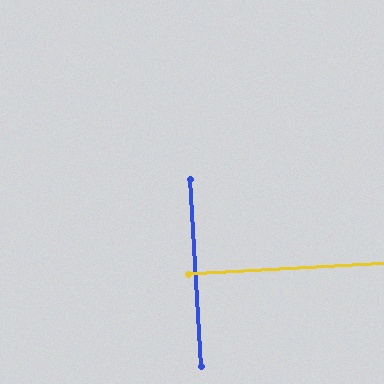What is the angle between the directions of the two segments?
Approximately 90 degrees.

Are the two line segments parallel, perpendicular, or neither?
Perpendicular — they meet at approximately 90°.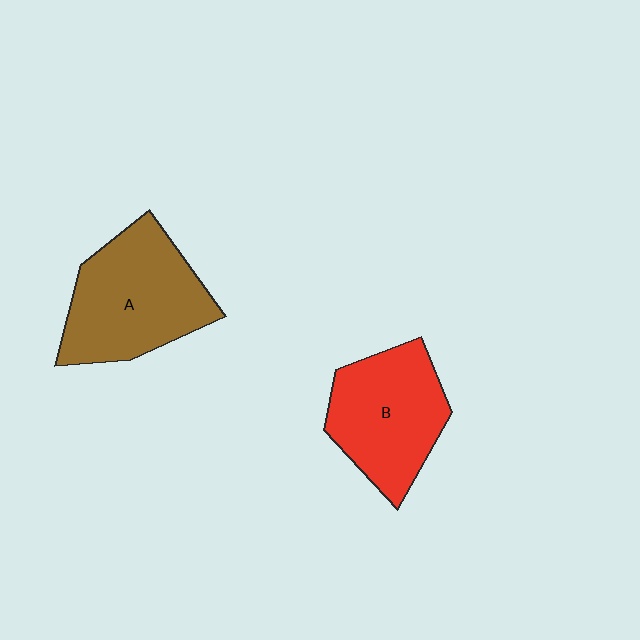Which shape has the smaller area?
Shape B (red).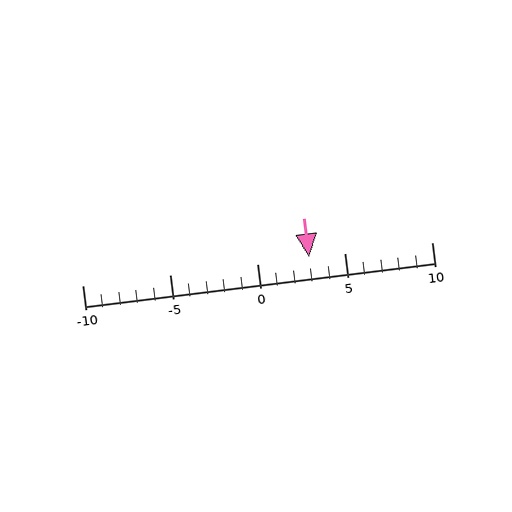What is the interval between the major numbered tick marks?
The major tick marks are spaced 5 units apart.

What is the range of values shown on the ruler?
The ruler shows values from -10 to 10.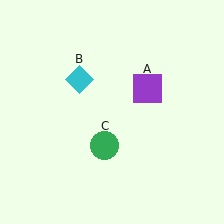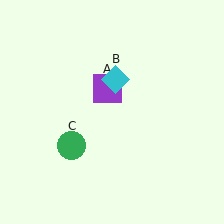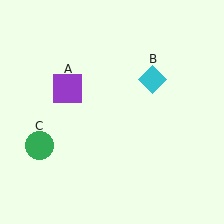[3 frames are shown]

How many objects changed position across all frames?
3 objects changed position: purple square (object A), cyan diamond (object B), green circle (object C).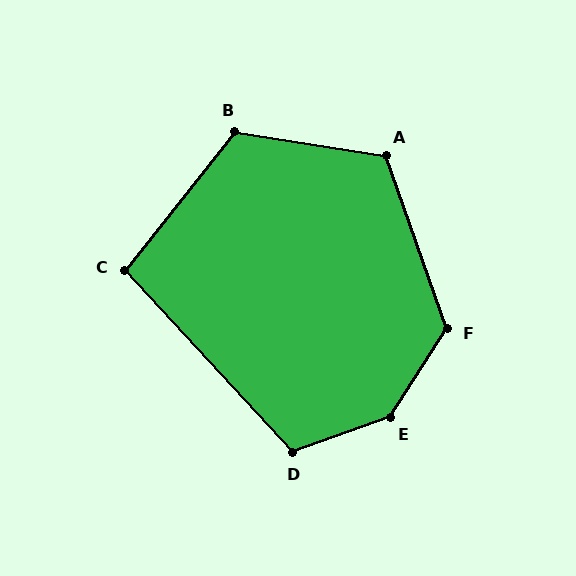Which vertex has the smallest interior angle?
C, at approximately 99 degrees.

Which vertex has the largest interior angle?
E, at approximately 143 degrees.